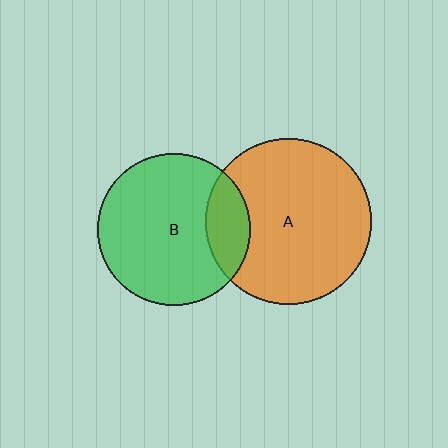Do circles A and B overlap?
Yes.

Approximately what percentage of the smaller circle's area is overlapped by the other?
Approximately 20%.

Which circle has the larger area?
Circle A (orange).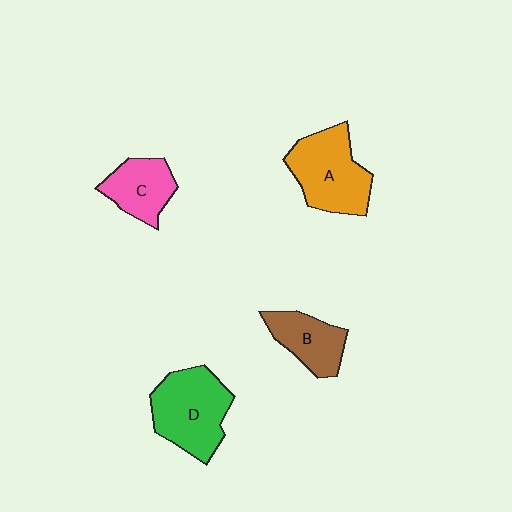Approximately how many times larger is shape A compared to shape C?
Approximately 1.5 times.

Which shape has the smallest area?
Shape B (brown).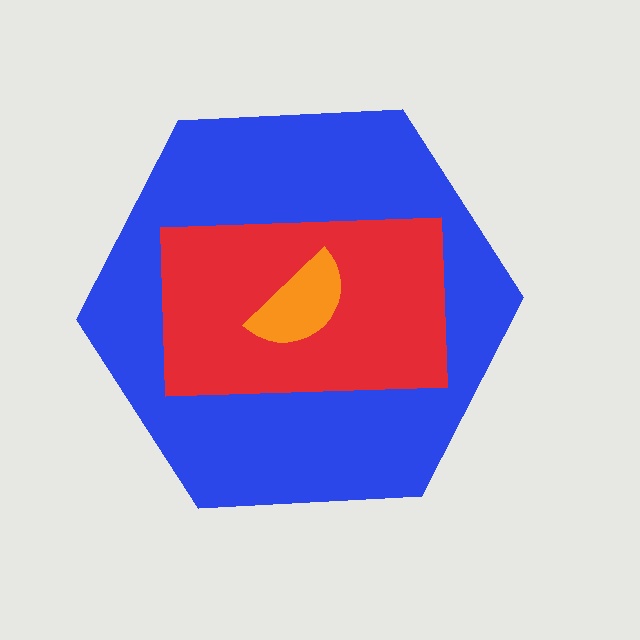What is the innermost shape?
The orange semicircle.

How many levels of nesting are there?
3.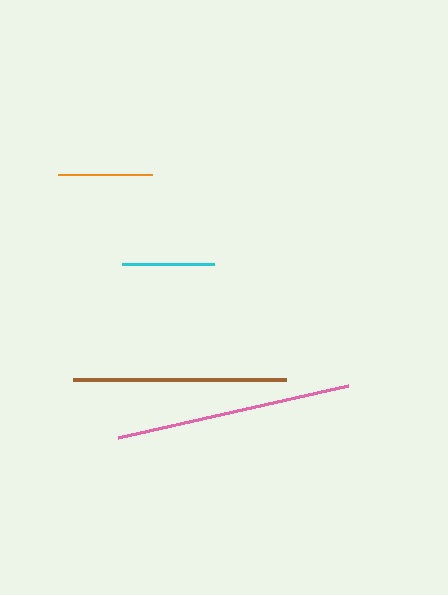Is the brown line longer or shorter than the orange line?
The brown line is longer than the orange line.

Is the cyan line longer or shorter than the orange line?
The orange line is longer than the cyan line.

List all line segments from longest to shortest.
From longest to shortest: pink, brown, orange, cyan.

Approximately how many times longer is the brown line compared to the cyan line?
The brown line is approximately 2.3 times the length of the cyan line.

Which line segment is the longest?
The pink line is the longest at approximately 237 pixels.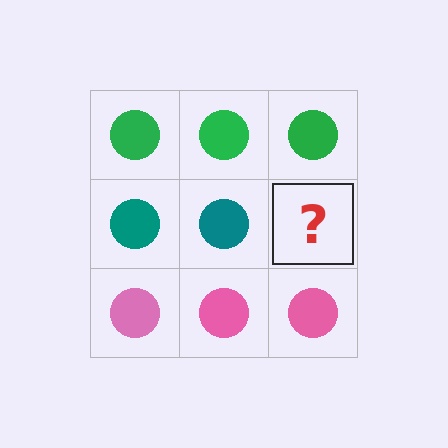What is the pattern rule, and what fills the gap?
The rule is that each row has a consistent color. The gap should be filled with a teal circle.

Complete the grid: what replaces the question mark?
The question mark should be replaced with a teal circle.